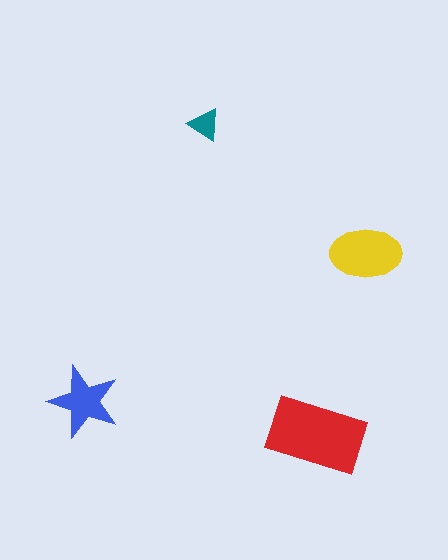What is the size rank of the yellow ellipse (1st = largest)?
2nd.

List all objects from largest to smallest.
The red rectangle, the yellow ellipse, the blue star, the teal triangle.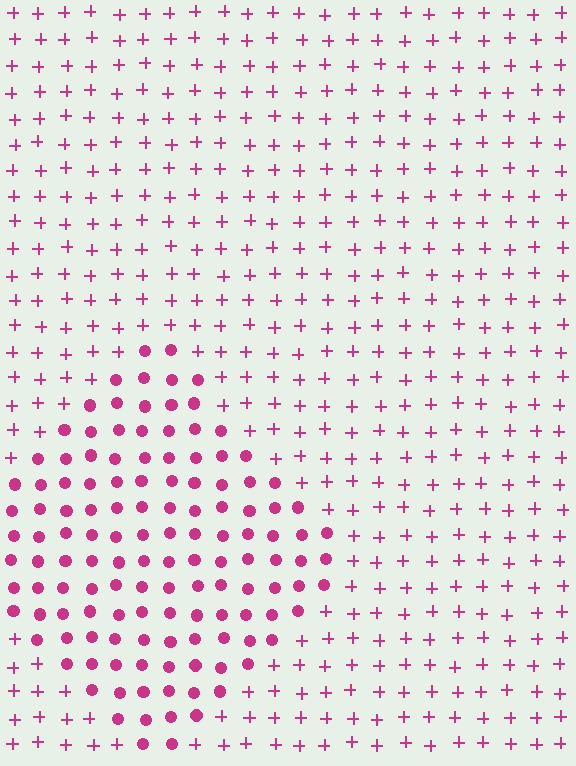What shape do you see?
I see a diamond.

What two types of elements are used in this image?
The image uses circles inside the diamond region and plus signs outside it.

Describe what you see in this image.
The image is filled with small magenta elements arranged in a uniform grid. A diamond-shaped region contains circles, while the surrounding area contains plus signs. The boundary is defined purely by the change in element shape.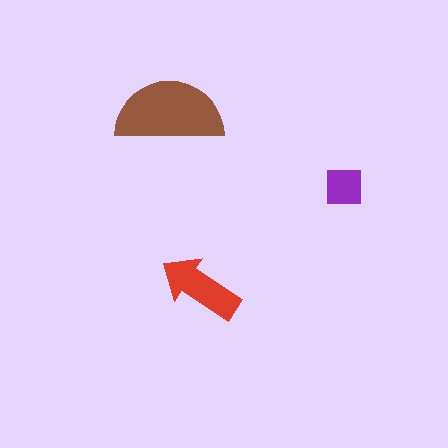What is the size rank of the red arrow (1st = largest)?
2nd.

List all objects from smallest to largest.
The purple square, the red arrow, the brown semicircle.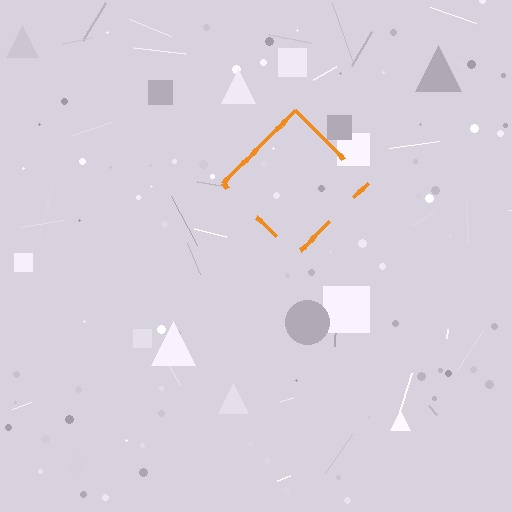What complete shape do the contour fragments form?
The contour fragments form a diamond.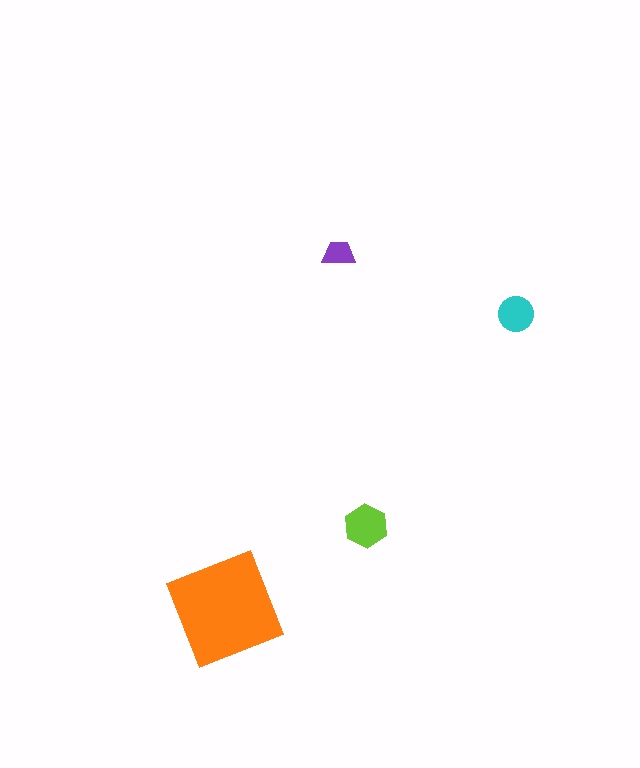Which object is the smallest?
The purple trapezoid.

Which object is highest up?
The purple trapezoid is topmost.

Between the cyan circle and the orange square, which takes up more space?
The orange square.